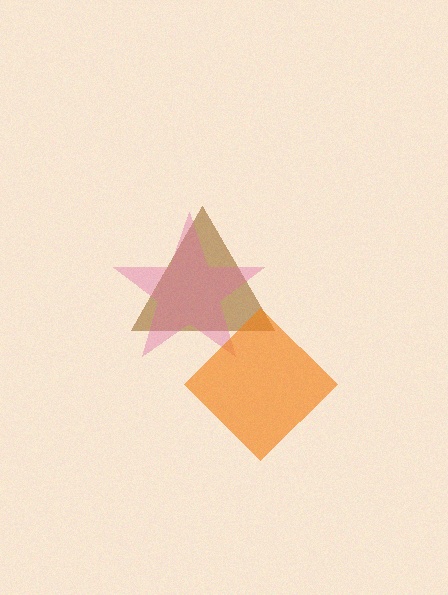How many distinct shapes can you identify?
There are 3 distinct shapes: a brown triangle, a pink star, an orange diamond.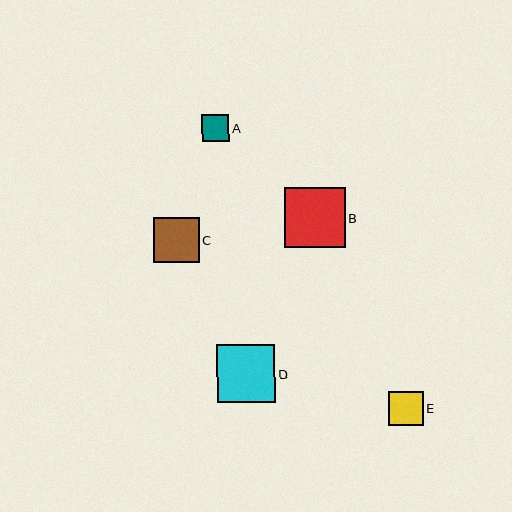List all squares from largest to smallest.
From largest to smallest: B, D, C, E, A.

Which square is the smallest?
Square A is the smallest with a size of approximately 27 pixels.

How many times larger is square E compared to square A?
Square E is approximately 1.3 times the size of square A.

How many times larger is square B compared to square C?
Square B is approximately 1.3 times the size of square C.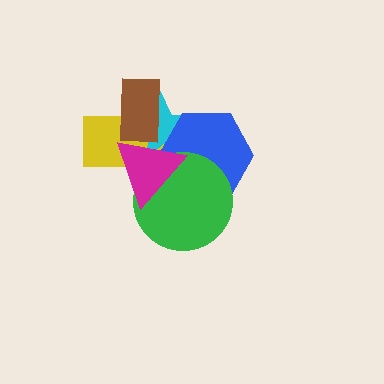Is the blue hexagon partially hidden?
Yes, it is partially covered by another shape.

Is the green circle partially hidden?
Yes, it is partially covered by another shape.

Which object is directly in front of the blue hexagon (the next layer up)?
The green circle is directly in front of the blue hexagon.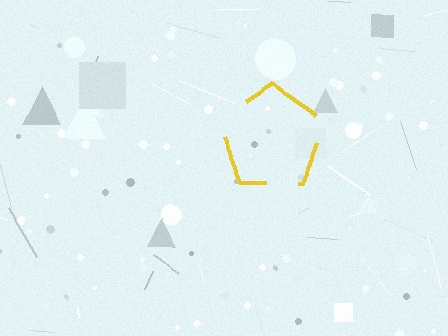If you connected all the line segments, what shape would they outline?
They would outline a pentagon.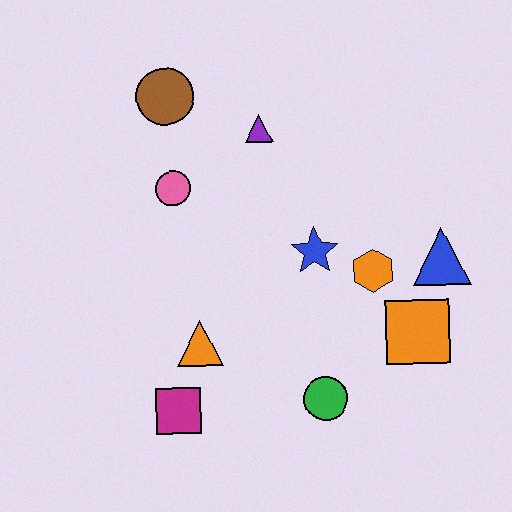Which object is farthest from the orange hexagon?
The brown circle is farthest from the orange hexagon.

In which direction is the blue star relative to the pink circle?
The blue star is to the right of the pink circle.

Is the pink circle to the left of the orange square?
Yes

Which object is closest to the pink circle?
The brown circle is closest to the pink circle.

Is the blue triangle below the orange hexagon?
No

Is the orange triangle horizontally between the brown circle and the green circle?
Yes